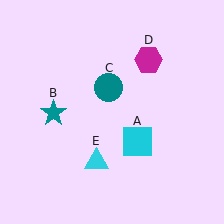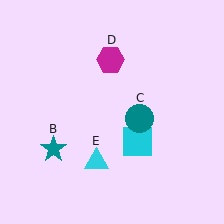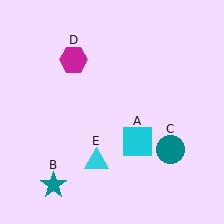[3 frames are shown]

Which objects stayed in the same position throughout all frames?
Cyan square (object A) and cyan triangle (object E) remained stationary.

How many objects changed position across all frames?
3 objects changed position: teal star (object B), teal circle (object C), magenta hexagon (object D).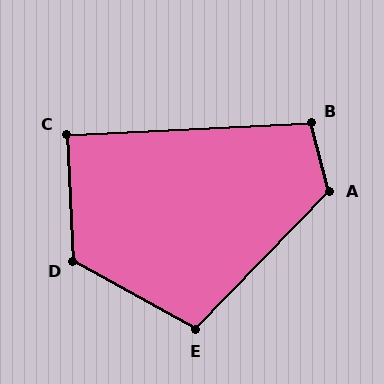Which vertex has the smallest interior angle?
C, at approximately 90 degrees.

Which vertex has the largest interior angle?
D, at approximately 122 degrees.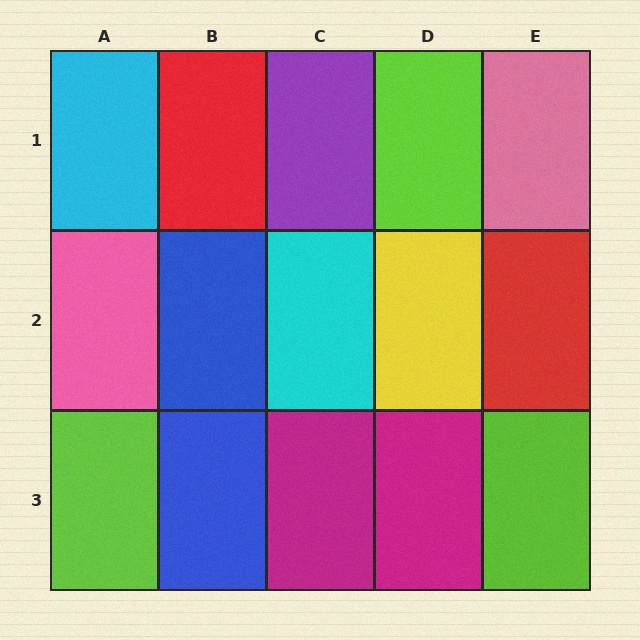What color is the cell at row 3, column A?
Lime.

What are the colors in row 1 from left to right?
Cyan, red, purple, lime, pink.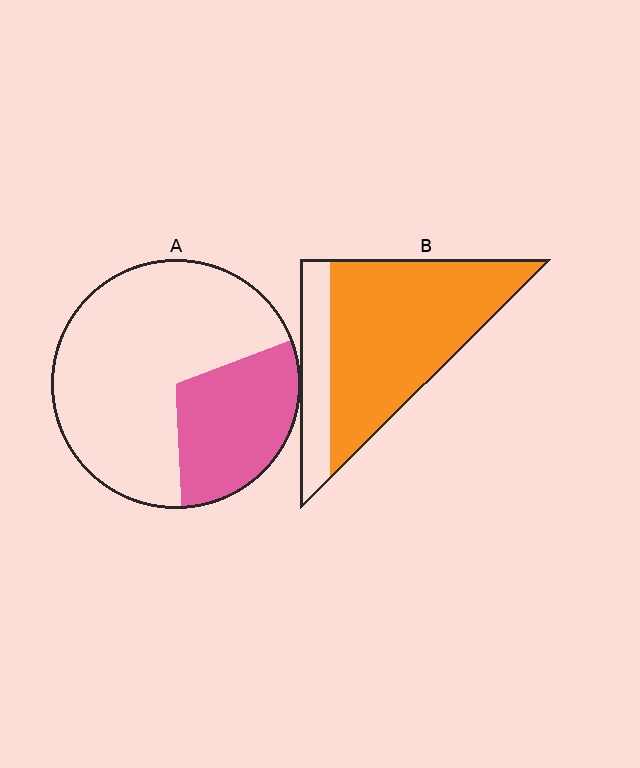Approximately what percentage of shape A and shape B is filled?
A is approximately 30% and B is approximately 80%.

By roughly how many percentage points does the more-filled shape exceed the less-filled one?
By roughly 45 percentage points (B over A).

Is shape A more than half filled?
No.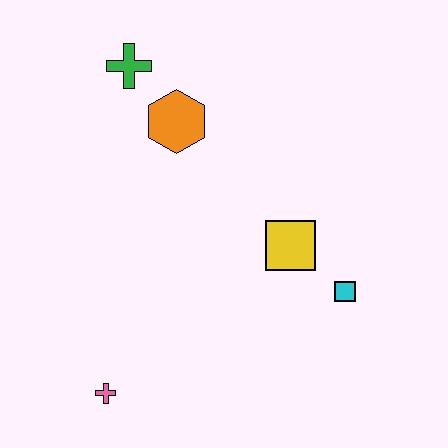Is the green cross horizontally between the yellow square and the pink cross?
Yes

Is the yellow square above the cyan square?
Yes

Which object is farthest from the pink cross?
The green cross is farthest from the pink cross.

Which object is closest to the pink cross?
The yellow square is closest to the pink cross.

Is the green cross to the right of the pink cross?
Yes